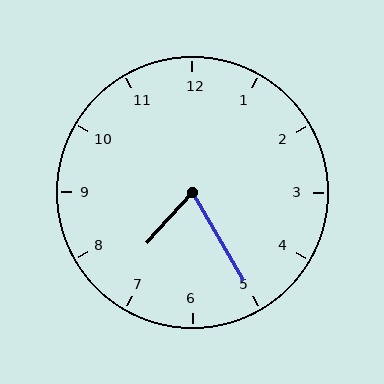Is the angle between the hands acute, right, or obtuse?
It is acute.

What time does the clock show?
7:25.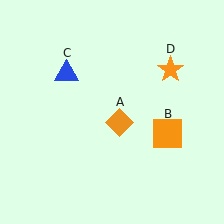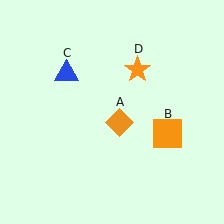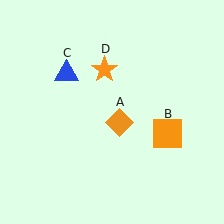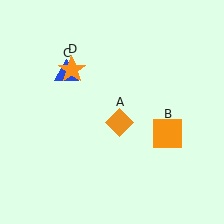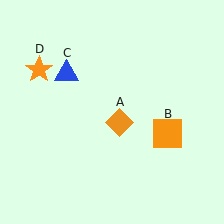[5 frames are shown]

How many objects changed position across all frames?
1 object changed position: orange star (object D).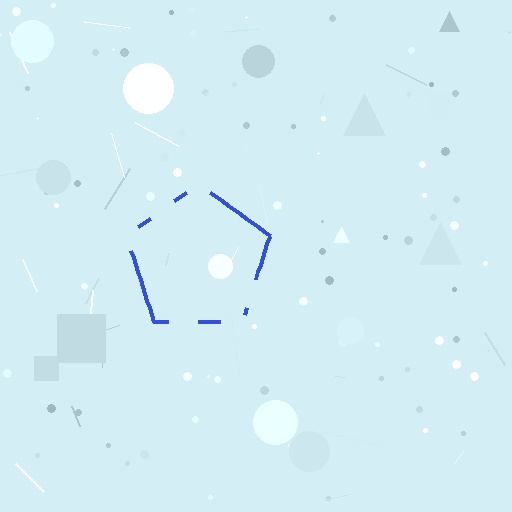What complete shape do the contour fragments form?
The contour fragments form a pentagon.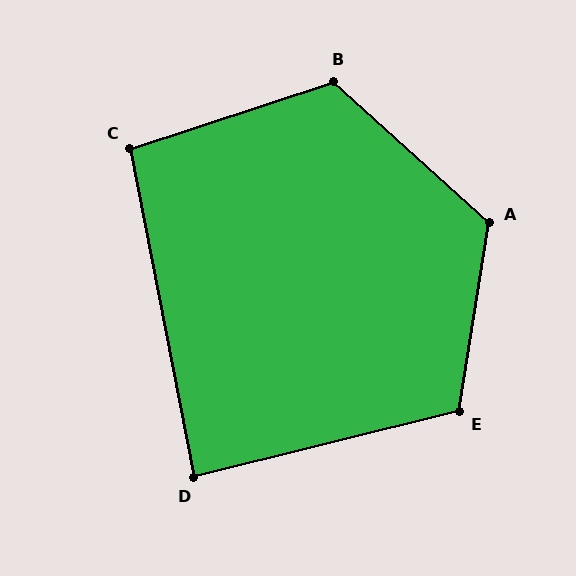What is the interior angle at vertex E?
Approximately 113 degrees (obtuse).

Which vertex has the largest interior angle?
A, at approximately 123 degrees.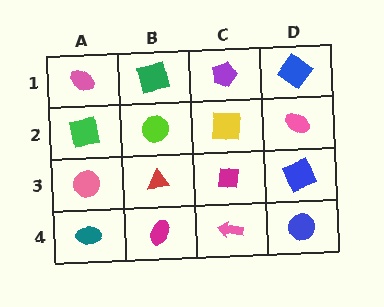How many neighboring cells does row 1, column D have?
2.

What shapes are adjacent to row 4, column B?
A red triangle (row 3, column B), a teal ellipse (row 4, column A), a pink arrow (row 4, column C).